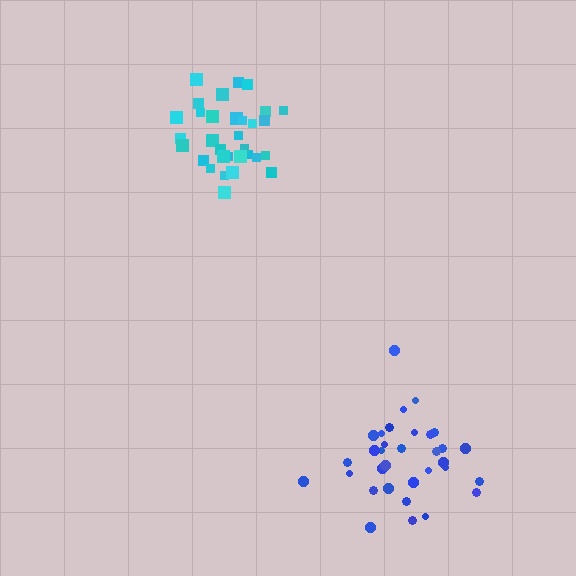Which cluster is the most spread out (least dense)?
Blue.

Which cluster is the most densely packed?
Cyan.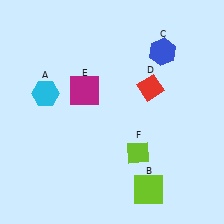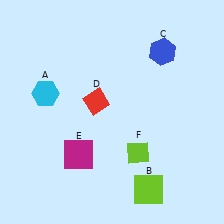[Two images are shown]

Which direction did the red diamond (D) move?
The red diamond (D) moved left.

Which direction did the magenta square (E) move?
The magenta square (E) moved down.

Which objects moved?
The objects that moved are: the red diamond (D), the magenta square (E).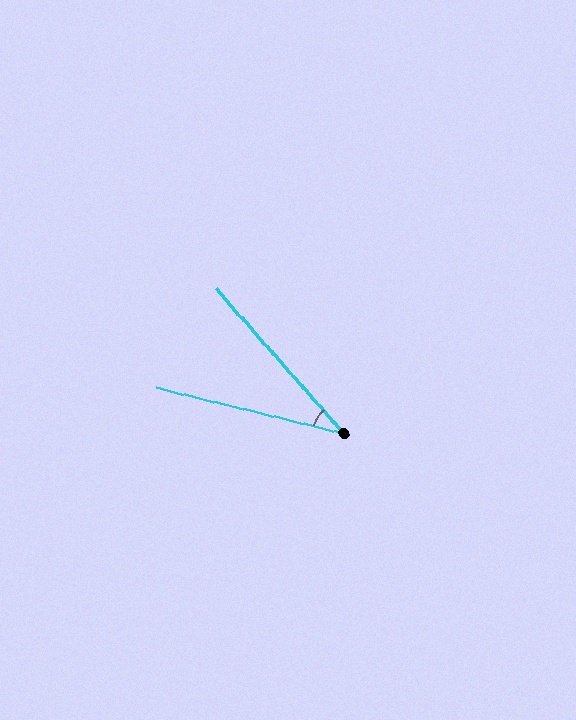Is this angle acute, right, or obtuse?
It is acute.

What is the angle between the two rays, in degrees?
Approximately 35 degrees.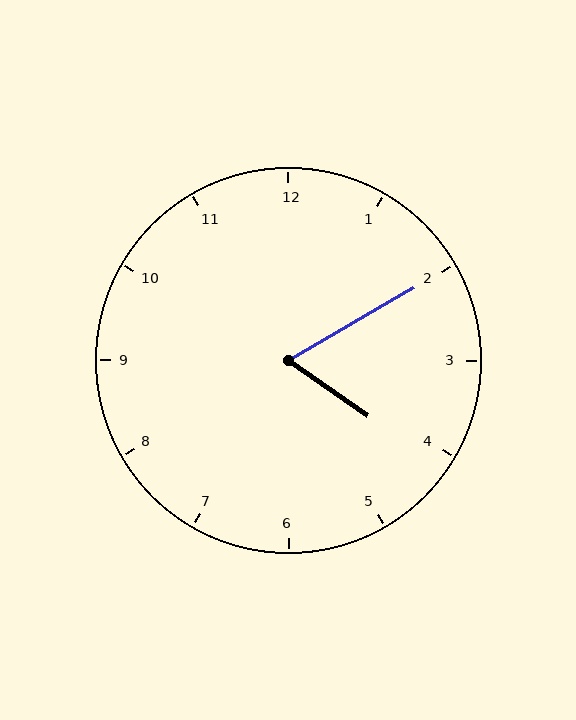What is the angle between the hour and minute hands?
Approximately 65 degrees.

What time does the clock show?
4:10.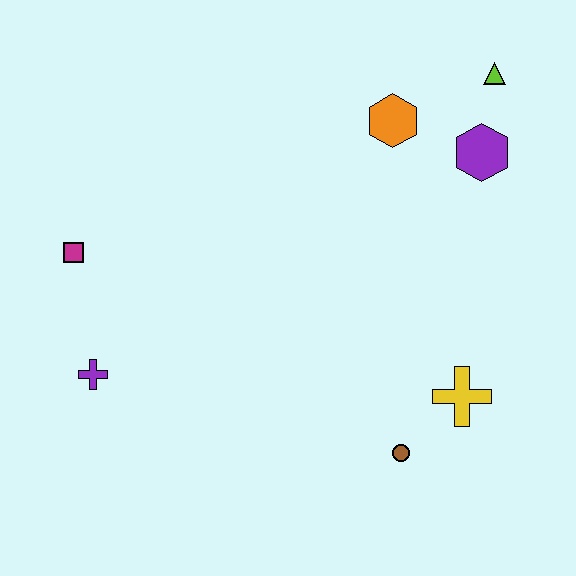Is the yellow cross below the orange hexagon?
Yes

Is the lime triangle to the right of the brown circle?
Yes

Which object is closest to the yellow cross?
The brown circle is closest to the yellow cross.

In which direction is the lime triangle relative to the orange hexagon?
The lime triangle is to the right of the orange hexagon.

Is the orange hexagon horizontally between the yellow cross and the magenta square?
Yes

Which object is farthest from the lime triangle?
The purple cross is farthest from the lime triangle.